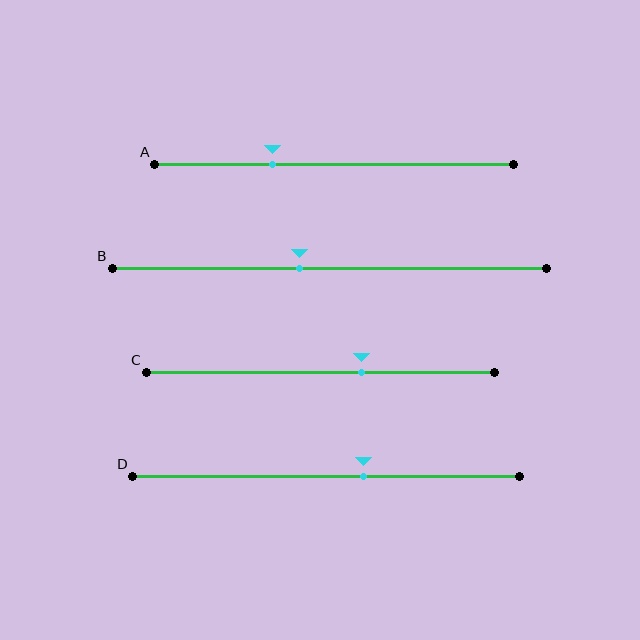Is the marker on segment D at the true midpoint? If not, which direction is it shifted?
No, the marker on segment D is shifted to the right by about 10% of the segment length.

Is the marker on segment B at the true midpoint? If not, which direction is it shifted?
No, the marker on segment B is shifted to the left by about 7% of the segment length.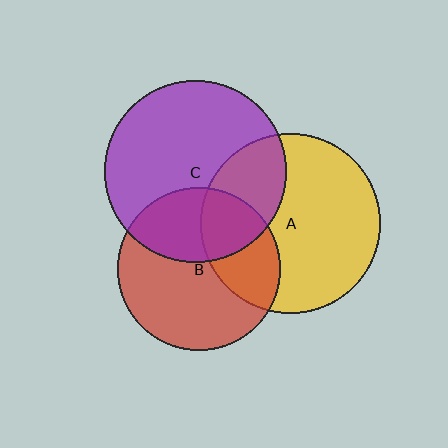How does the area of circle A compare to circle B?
Approximately 1.2 times.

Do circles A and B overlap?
Yes.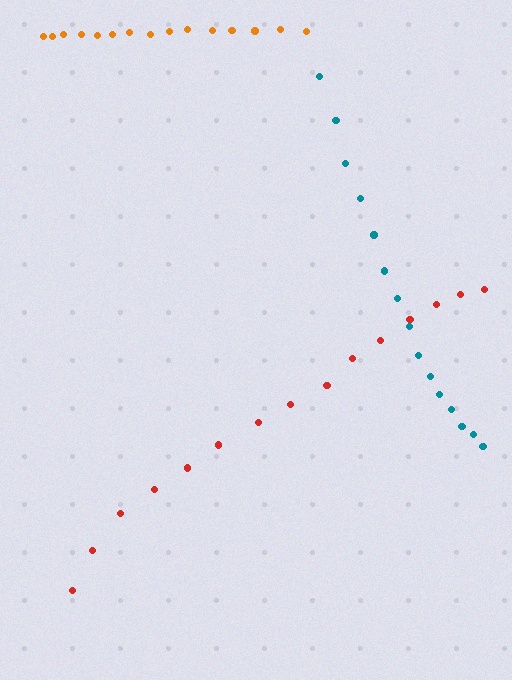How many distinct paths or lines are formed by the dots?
There are 3 distinct paths.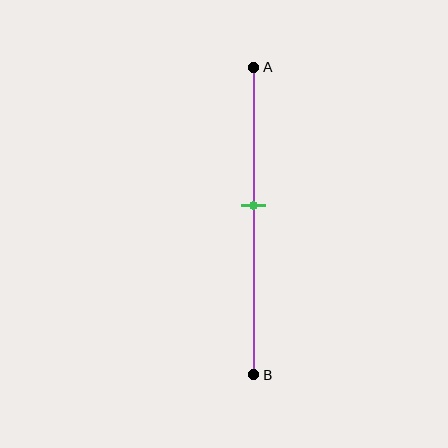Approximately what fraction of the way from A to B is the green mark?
The green mark is approximately 45% of the way from A to B.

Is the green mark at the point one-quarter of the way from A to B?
No, the mark is at about 45% from A, not at the 25% one-quarter point.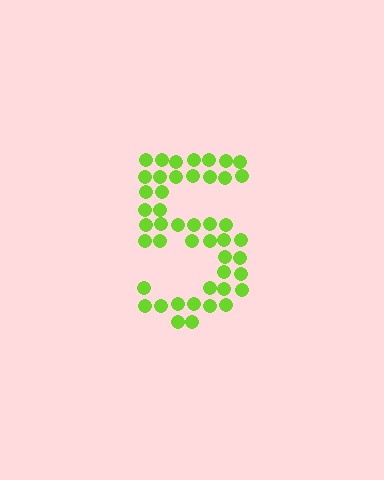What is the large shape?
The large shape is the digit 5.